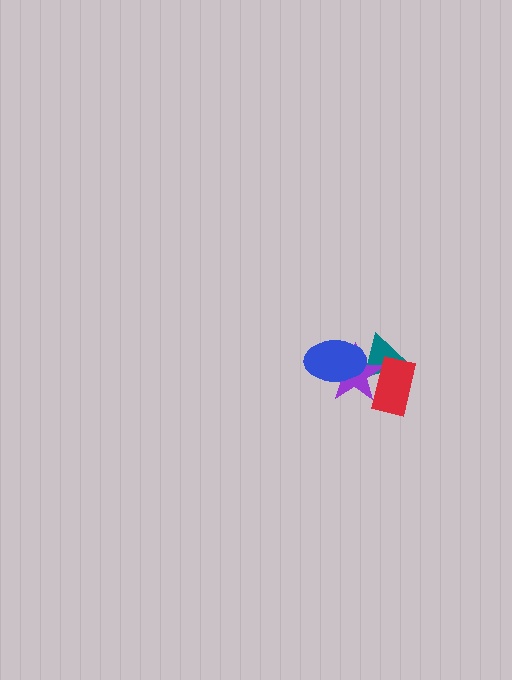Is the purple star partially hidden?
Yes, it is partially covered by another shape.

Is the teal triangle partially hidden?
Yes, it is partially covered by another shape.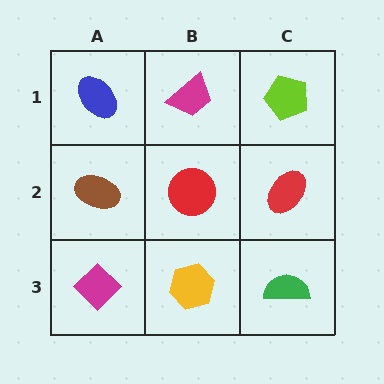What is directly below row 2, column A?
A magenta diamond.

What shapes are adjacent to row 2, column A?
A blue ellipse (row 1, column A), a magenta diamond (row 3, column A), a red circle (row 2, column B).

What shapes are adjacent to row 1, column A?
A brown ellipse (row 2, column A), a magenta trapezoid (row 1, column B).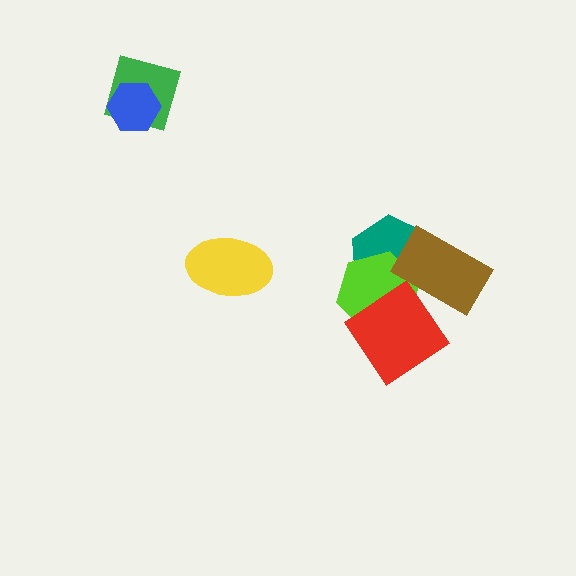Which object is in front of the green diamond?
The blue hexagon is in front of the green diamond.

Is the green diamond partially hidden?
Yes, it is partially covered by another shape.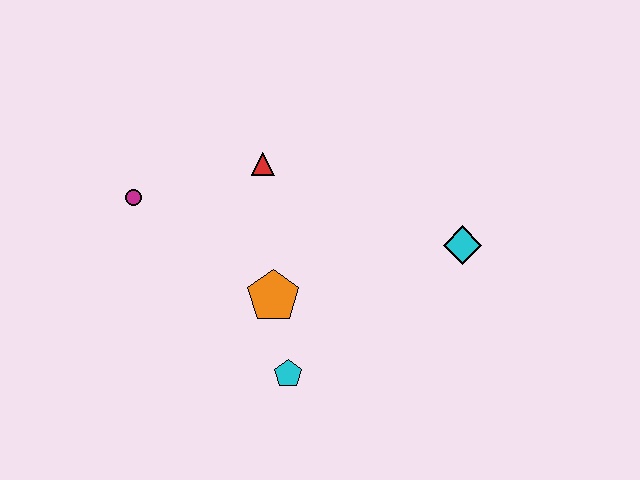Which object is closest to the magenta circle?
The red triangle is closest to the magenta circle.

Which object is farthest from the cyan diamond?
The magenta circle is farthest from the cyan diamond.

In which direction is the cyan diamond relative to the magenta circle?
The cyan diamond is to the right of the magenta circle.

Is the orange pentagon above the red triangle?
No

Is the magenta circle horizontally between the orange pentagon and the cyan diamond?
No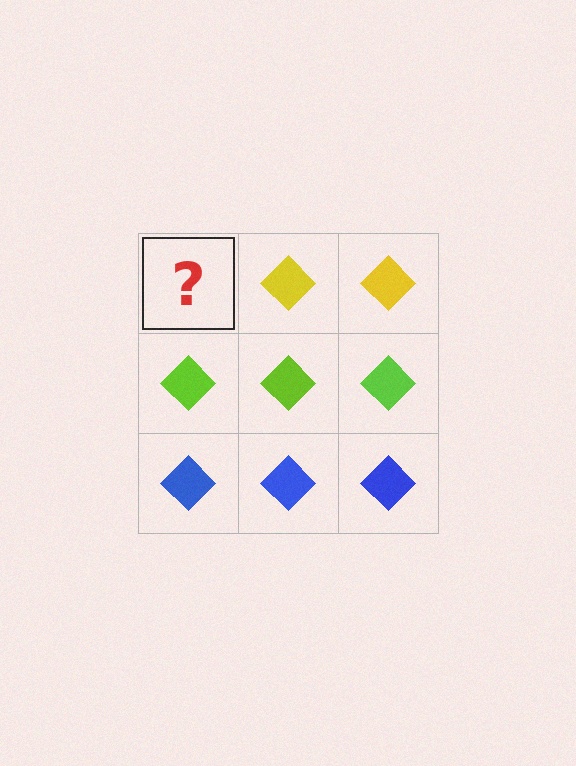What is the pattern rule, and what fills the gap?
The rule is that each row has a consistent color. The gap should be filled with a yellow diamond.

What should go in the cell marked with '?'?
The missing cell should contain a yellow diamond.